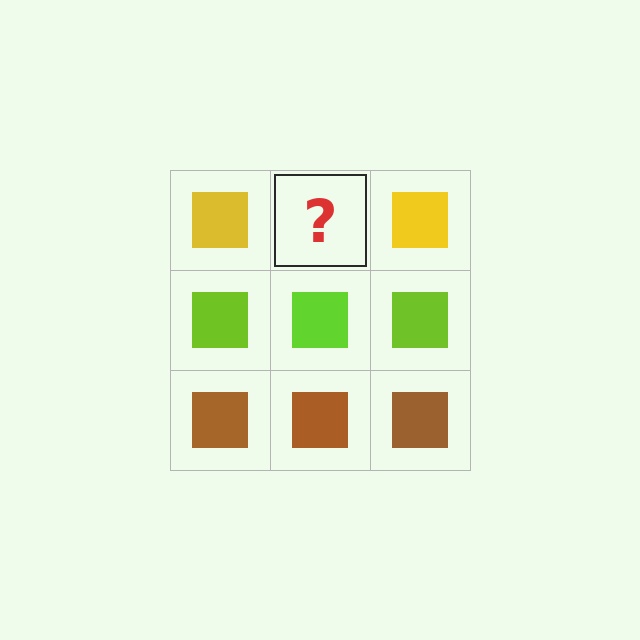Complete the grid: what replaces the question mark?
The question mark should be replaced with a yellow square.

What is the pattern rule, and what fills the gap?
The rule is that each row has a consistent color. The gap should be filled with a yellow square.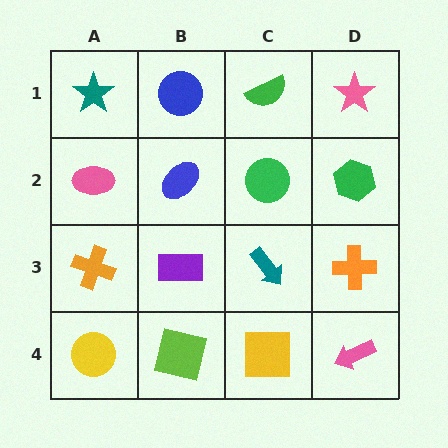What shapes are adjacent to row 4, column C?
A teal arrow (row 3, column C), a lime square (row 4, column B), a pink arrow (row 4, column D).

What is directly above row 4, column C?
A teal arrow.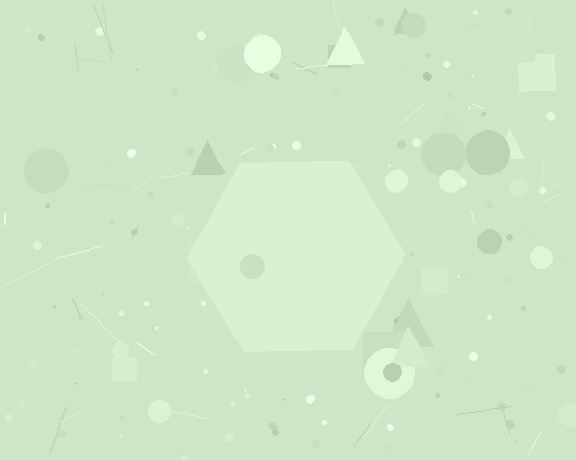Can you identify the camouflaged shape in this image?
The camouflaged shape is a hexagon.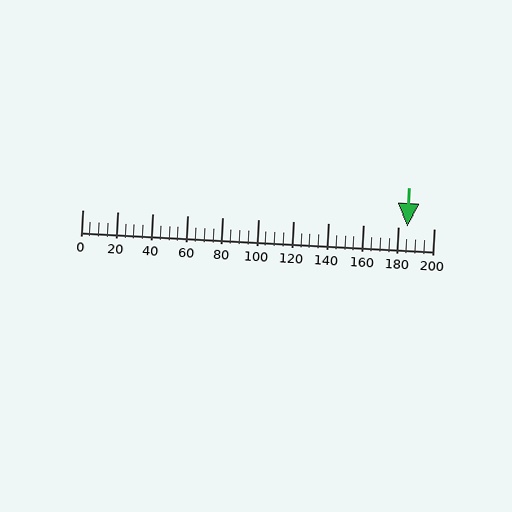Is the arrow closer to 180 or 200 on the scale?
The arrow is closer to 180.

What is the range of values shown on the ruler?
The ruler shows values from 0 to 200.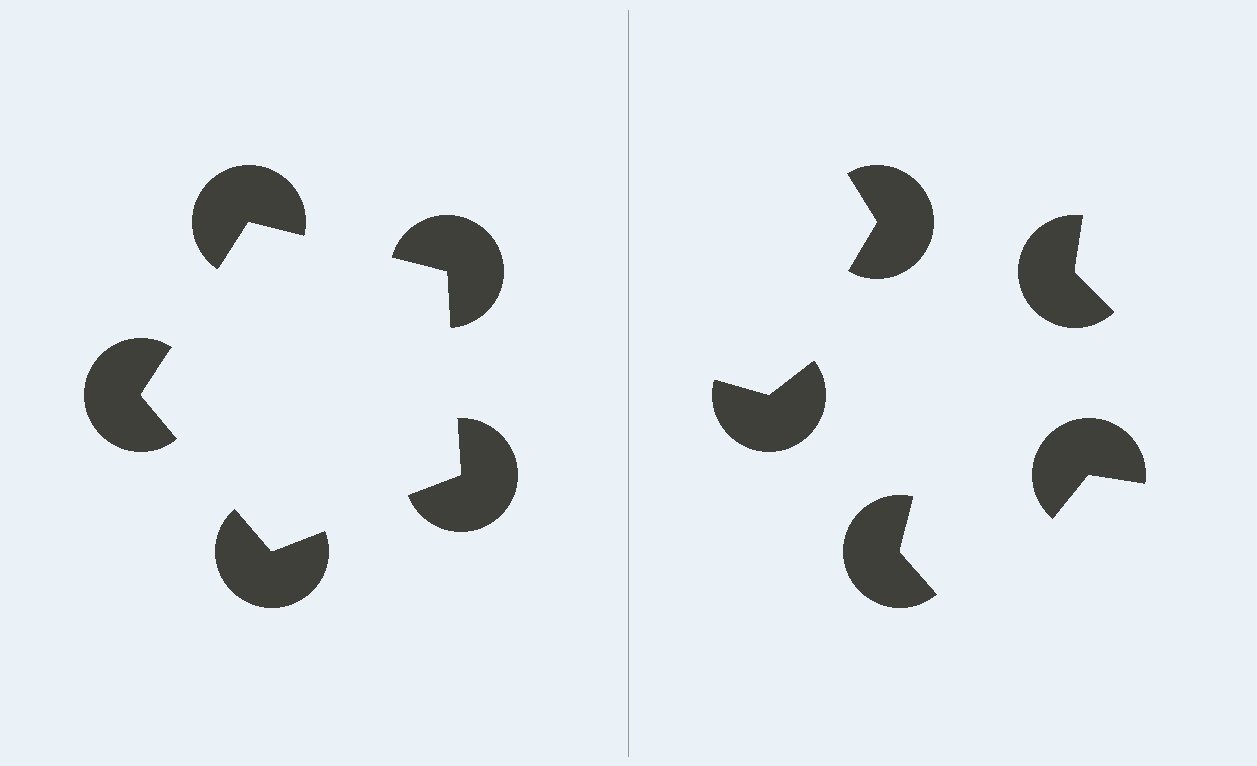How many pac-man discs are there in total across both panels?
10 — 5 on each side.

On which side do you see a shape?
An illusory pentagon appears on the left side. On the right side the wedge cuts are rotated, so no coherent shape forms.